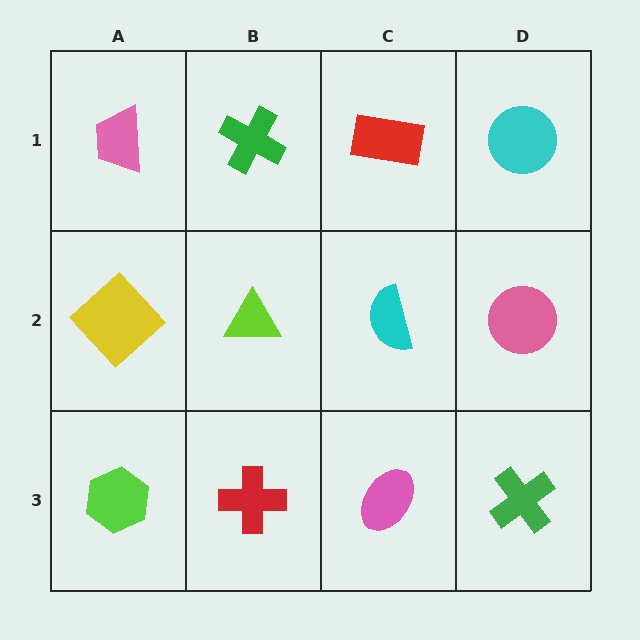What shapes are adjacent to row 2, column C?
A red rectangle (row 1, column C), a pink ellipse (row 3, column C), a lime triangle (row 2, column B), a pink circle (row 2, column D).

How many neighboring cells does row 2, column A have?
3.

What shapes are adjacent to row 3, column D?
A pink circle (row 2, column D), a pink ellipse (row 3, column C).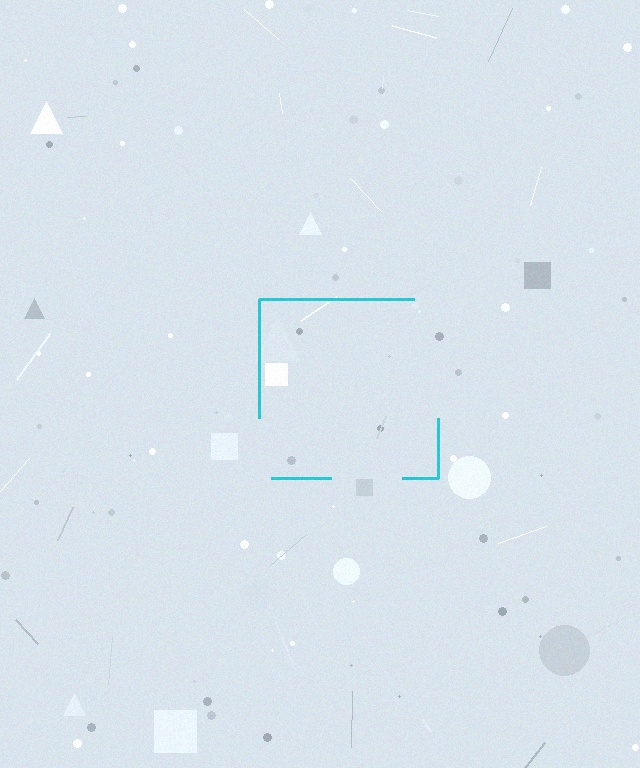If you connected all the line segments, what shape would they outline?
They would outline a square.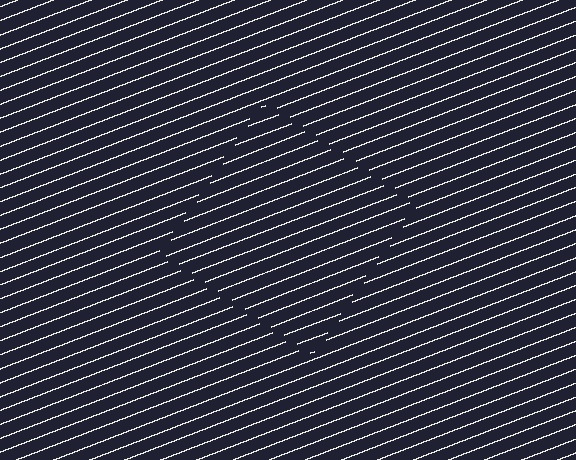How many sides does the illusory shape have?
4 sides — the line-ends trace a square.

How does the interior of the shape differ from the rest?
The interior of the shape contains the same grating, shifted by half a period — the contour is defined by the phase discontinuity where line-ends from the inner and outer gratings abut.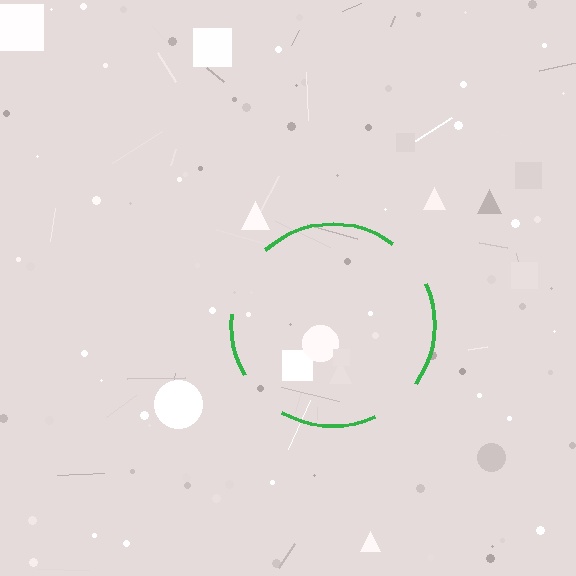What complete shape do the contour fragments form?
The contour fragments form a circle.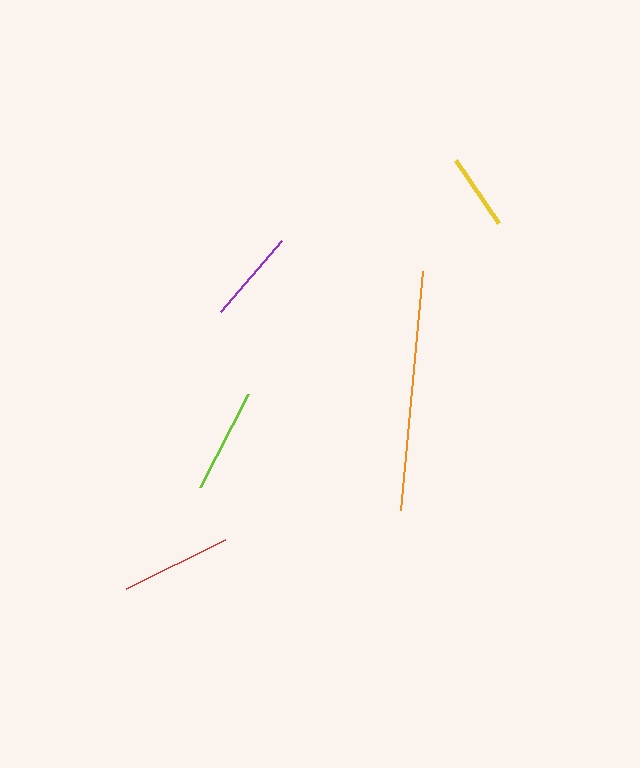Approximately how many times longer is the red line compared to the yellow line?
The red line is approximately 1.4 times the length of the yellow line.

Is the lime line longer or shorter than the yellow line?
The lime line is longer than the yellow line.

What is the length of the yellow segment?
The yellow segment is approximately 77 pixels long.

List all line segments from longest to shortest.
From longest to shortest: orange, red, lime, purple, yellow.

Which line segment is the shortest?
The yellow line is the shortest at approximately 77 pixels.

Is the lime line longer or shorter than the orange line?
The orange line is longer than the lime line.